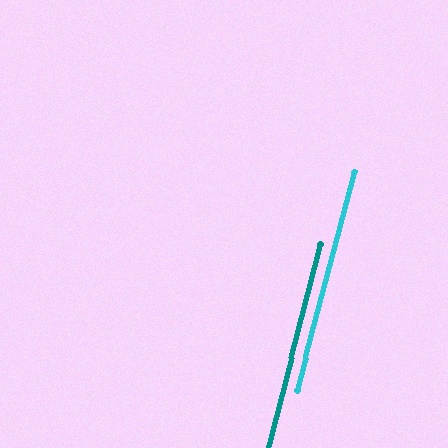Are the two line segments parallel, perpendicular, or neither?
Parallel — their directions differ by only 0.5°.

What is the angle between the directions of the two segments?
Approximately 0 degrees.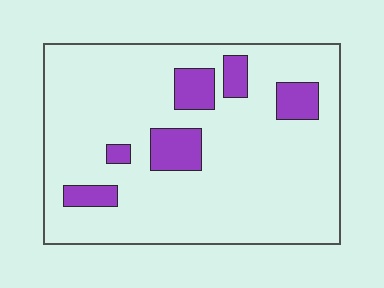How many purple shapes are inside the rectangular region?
6.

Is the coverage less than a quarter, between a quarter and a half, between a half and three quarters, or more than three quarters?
Less than a quarter.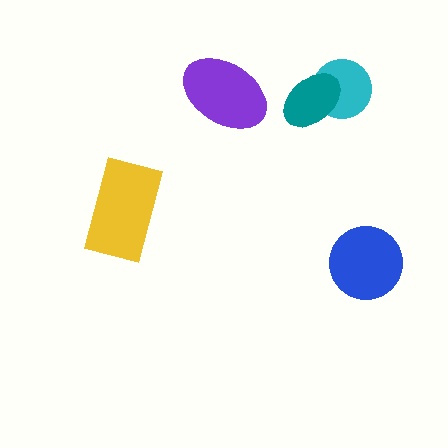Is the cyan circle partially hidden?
Yes, it is partially covered by another shape.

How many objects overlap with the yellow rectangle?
0 objects overlap with the yellow rectangle.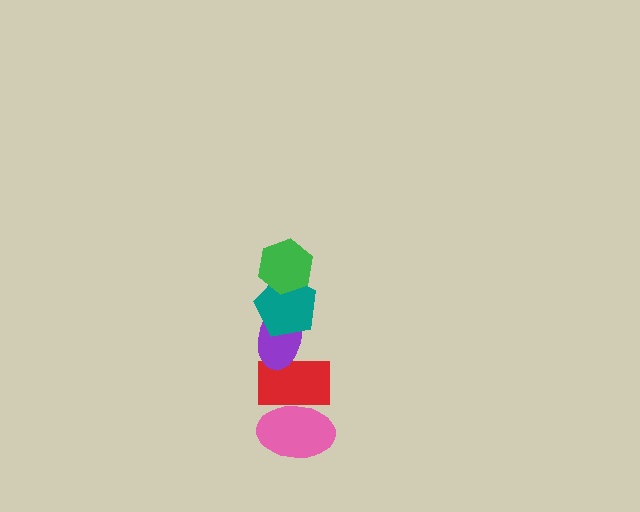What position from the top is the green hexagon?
The green hexagon is 1st from the top.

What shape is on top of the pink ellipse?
The red rectangle is on top of the pink ellipse.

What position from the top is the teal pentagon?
The teal pentagon is 2nd from the top.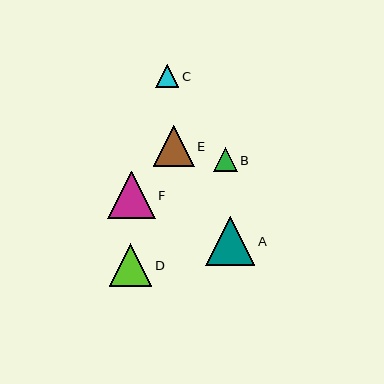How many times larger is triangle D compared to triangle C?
Triangle D is approximately 1.9 times the size of triangle C.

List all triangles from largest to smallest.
From largest to smallest: A, F, D, E, B, C.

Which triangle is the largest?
Triangle A is the largest with a size of approximately 49 pixels.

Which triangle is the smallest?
Triangle C is the smallest with a size of approximately 23 pixels.